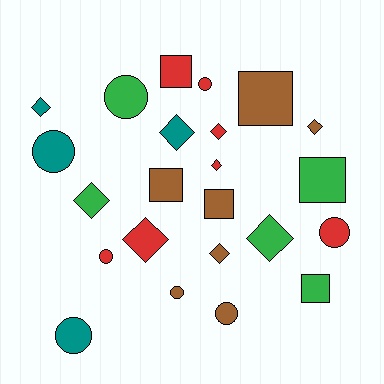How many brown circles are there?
There are 2 brown circles.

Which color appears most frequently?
Red, with 7 objects.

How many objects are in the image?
There are 23 objects.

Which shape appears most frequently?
Diamond, with 9 objects.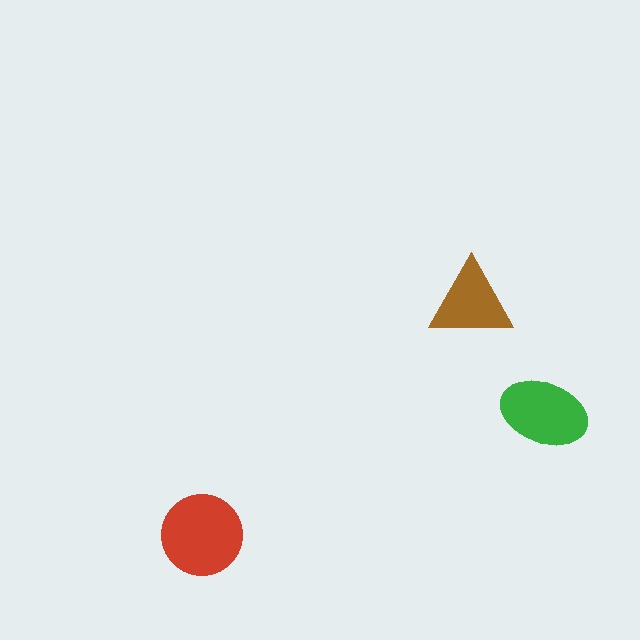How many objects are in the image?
There are 3 objects in the image.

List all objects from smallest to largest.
The brown triangle, the green ellipse, the red circle.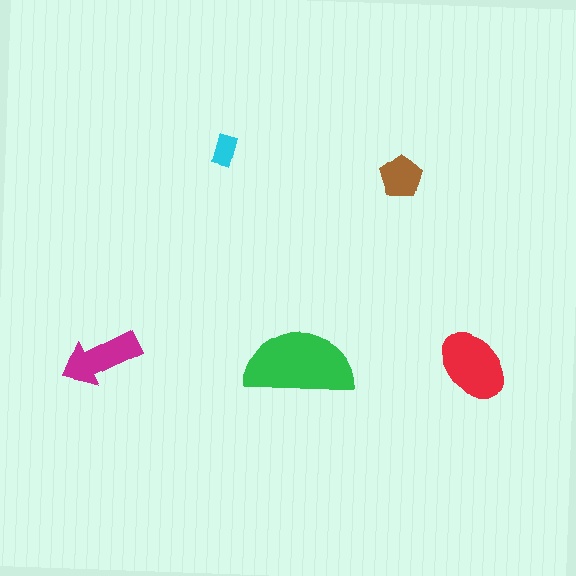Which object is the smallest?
The cyan rectangle.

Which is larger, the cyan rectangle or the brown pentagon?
The brown pentagon.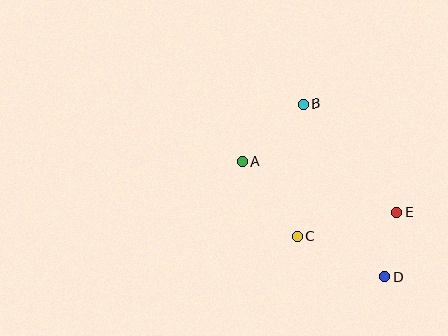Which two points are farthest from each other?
Points B and D are farthest from each other.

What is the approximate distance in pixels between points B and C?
The distance between B and C is approximately 132 pixels.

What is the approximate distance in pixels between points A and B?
The distance between A and B is approximately 84 pixels.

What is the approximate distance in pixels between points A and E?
The distance between A and E is approximately 162 pixels.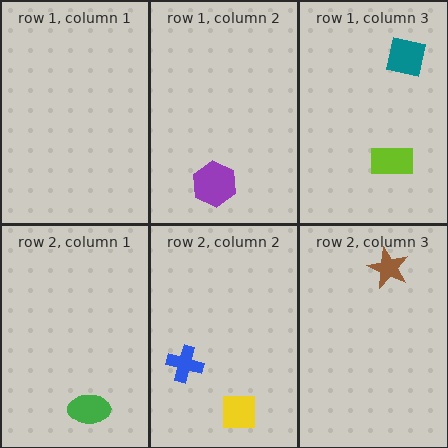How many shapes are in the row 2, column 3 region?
1.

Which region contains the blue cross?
The row 2, column 2 region.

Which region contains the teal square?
The row 1, column 3 region.